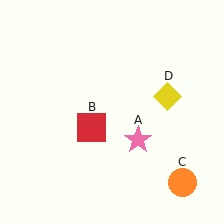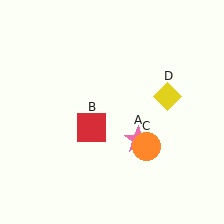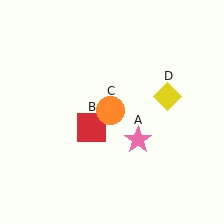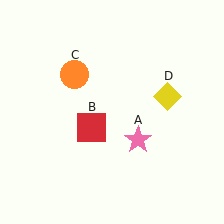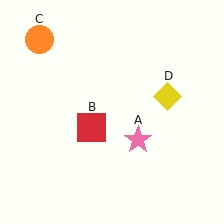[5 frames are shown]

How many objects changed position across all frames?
1 object changed position: orange circle (object C).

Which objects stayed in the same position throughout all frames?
Pink star (object A) and red square (object B) and yellow diamond (object D) remained stationary.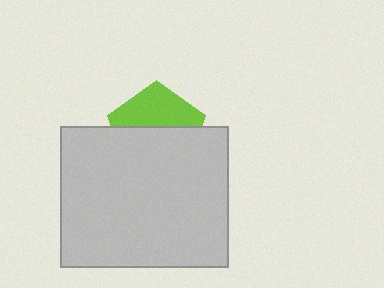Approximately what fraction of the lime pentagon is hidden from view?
Roughly 57% of the lime pentagon is hidden behind the light gray rectangle.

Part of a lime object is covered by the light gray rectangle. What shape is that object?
It is a pentagon.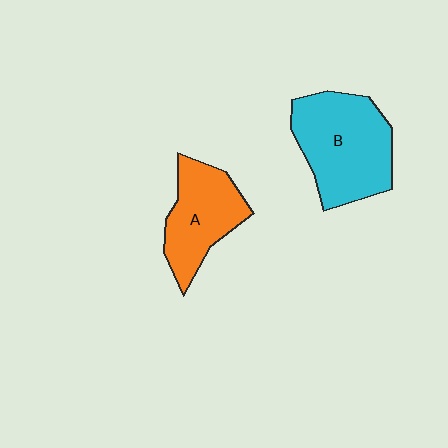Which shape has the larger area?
Shape B (cyan).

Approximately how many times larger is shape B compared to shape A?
Approximately 1.4 times.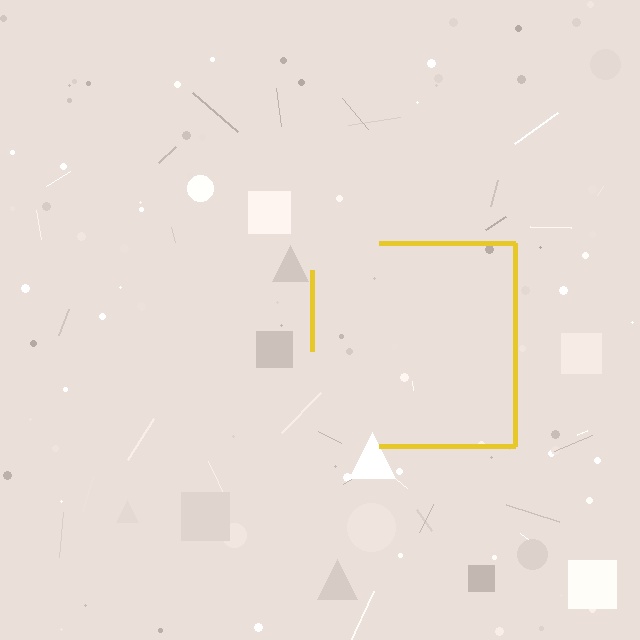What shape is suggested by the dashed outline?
The dashed outline suggests a square.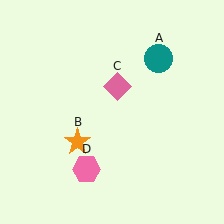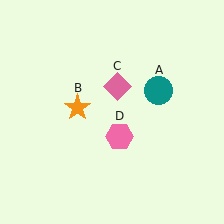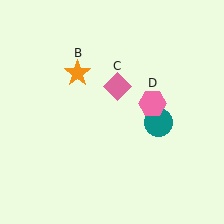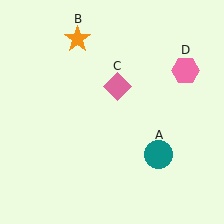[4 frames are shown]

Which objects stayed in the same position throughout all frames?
Pink diamond (object C) remained stationary.